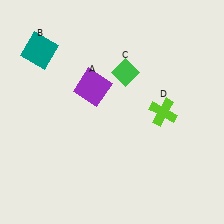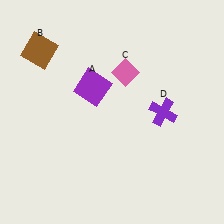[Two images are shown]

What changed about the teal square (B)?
In Image 1, B is teal. In Image 2, it changed to brown.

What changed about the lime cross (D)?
In Image 1, D is lime. In Image 2, it changed to purple.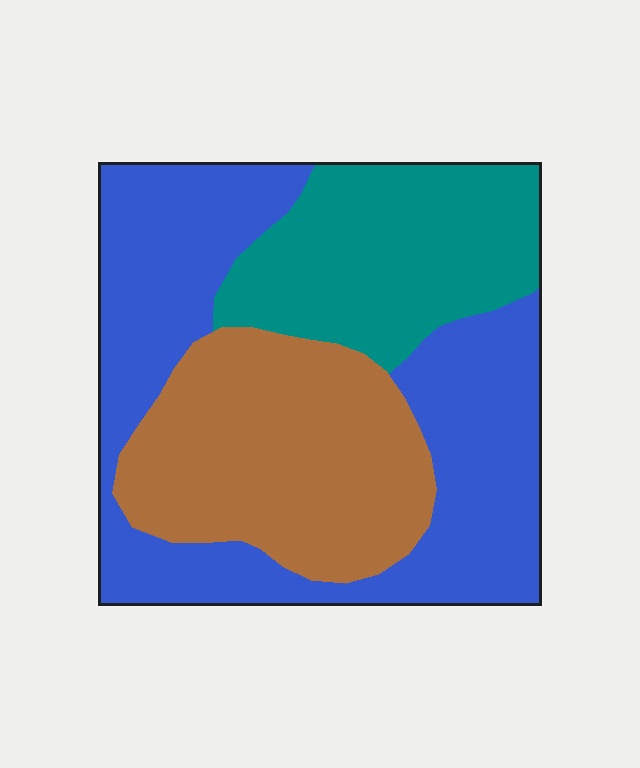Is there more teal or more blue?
Blue.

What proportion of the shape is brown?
Brown covers about 30% of the shape.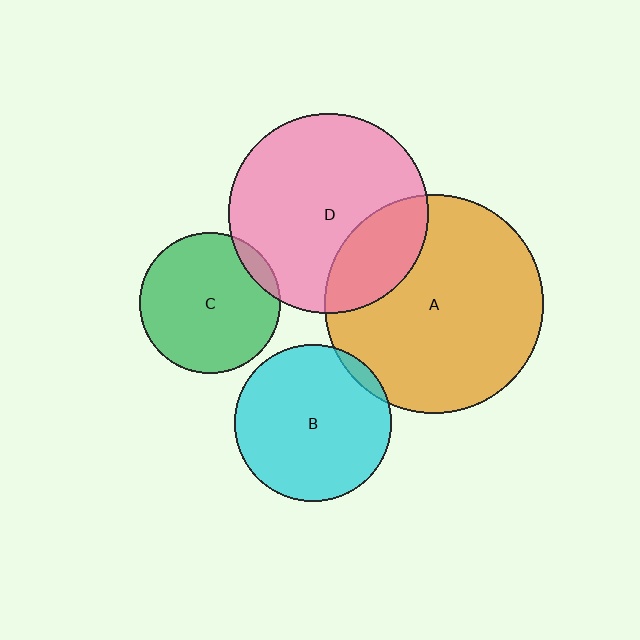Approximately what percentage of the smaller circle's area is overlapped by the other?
Approximately 10%.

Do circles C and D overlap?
Yes.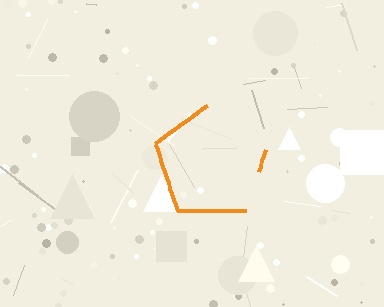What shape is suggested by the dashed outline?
The dashed outline suggests a pentagon.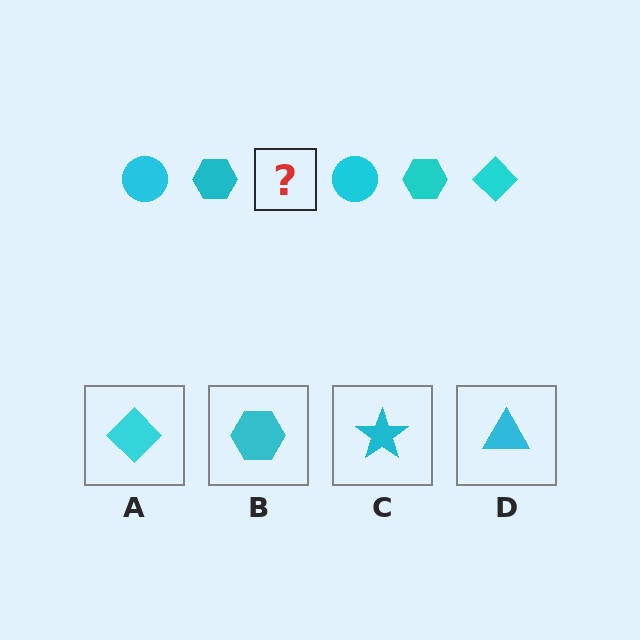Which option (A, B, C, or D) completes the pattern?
A.